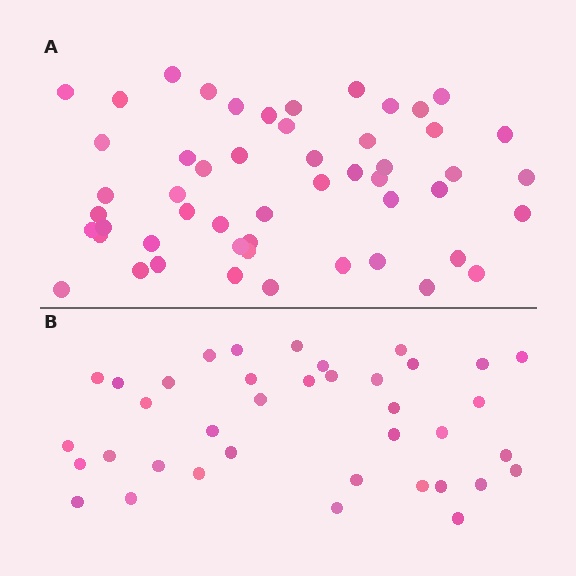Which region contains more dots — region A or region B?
Region A (the top region) has more dots.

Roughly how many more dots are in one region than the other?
Region A has approximately 15 more dots than region B.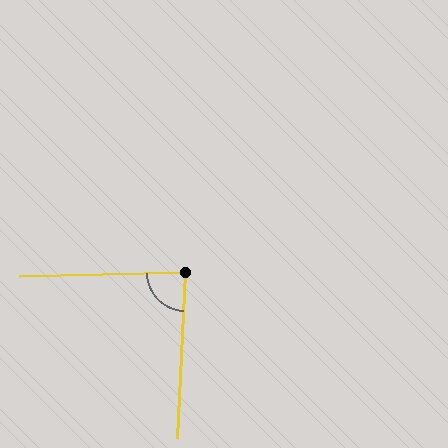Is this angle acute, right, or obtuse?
It is approximately a right angle.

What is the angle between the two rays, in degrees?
Approximately 86 degrees.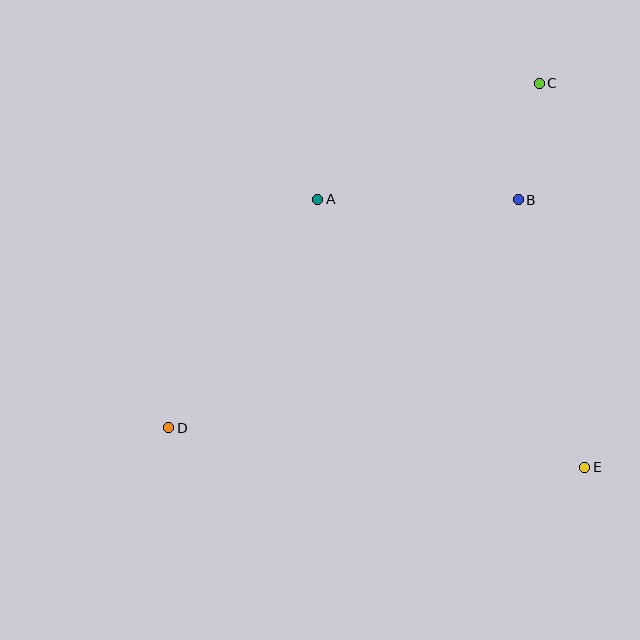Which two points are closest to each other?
Points B and C are closest to each other.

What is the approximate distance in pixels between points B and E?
The distance between B and E is approximately 275 pixels.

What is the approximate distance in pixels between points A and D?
The distance between A and D is approximately 273 pixels.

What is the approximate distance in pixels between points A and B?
The distance between A and B is approximately 200 pixels.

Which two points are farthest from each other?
Points C and D are farthest from each other.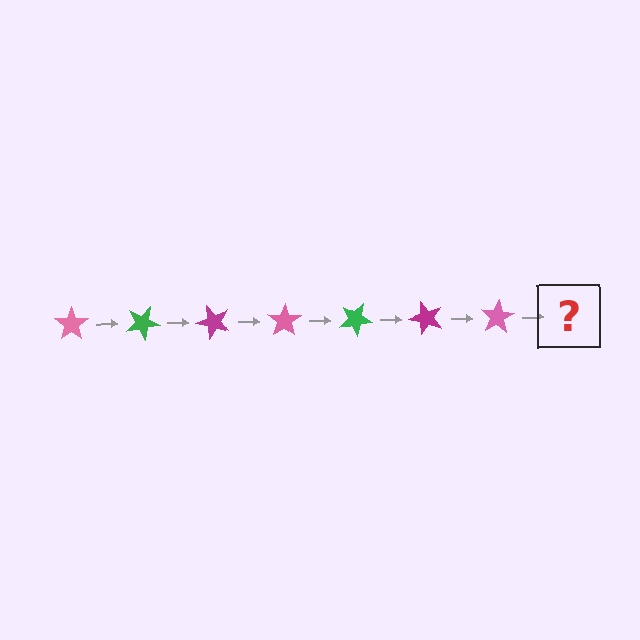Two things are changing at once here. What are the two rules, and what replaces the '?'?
The two rules are that it rotates 25 degrees each step and the color cycles through pink, green, and magenta. The '?' should be a green star, rotated 175 degrees from the start.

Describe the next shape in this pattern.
It should be a green star, rotated 175 degrees from the start.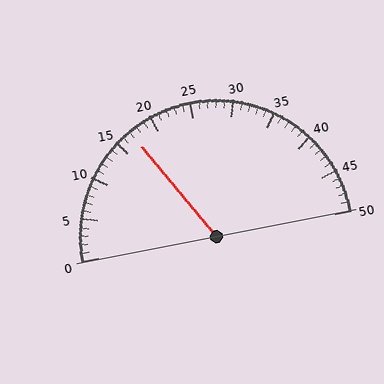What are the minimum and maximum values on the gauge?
The gauge ranges from 0 to 50.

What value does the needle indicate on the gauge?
The needle indicates approximately 17.